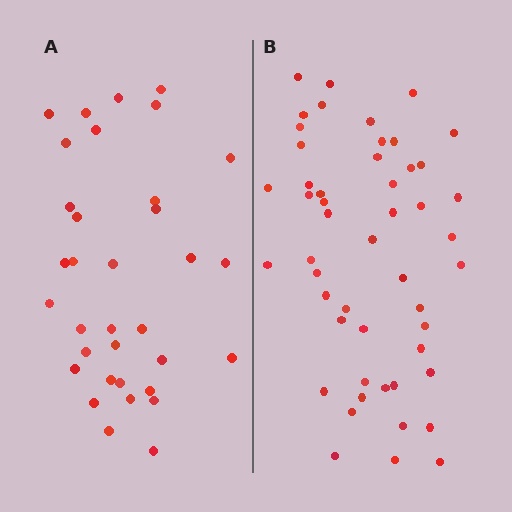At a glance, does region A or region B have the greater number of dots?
Region B (the right region) has more dots.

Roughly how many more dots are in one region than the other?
Region B has approximately 15 more dots than region A.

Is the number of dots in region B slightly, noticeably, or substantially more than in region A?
Region B has substantially more. The ratio is roughly 1.5 to 1.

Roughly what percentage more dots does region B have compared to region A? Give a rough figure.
About 45% more.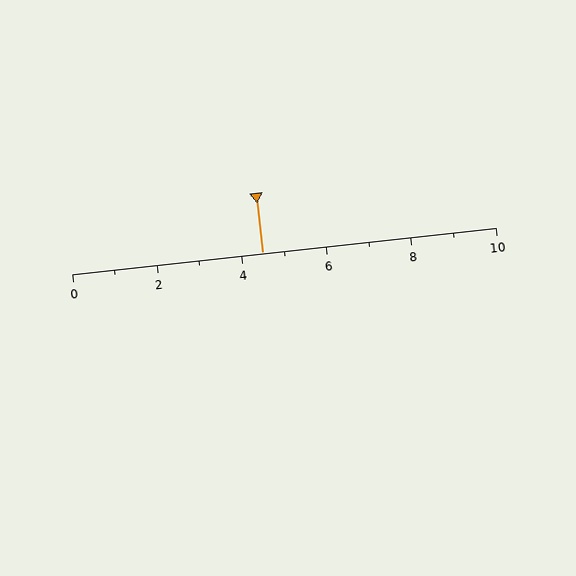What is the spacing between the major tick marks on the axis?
The major ticks are spaced 2 apart.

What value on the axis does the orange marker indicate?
The marker indicates approximately 4.5.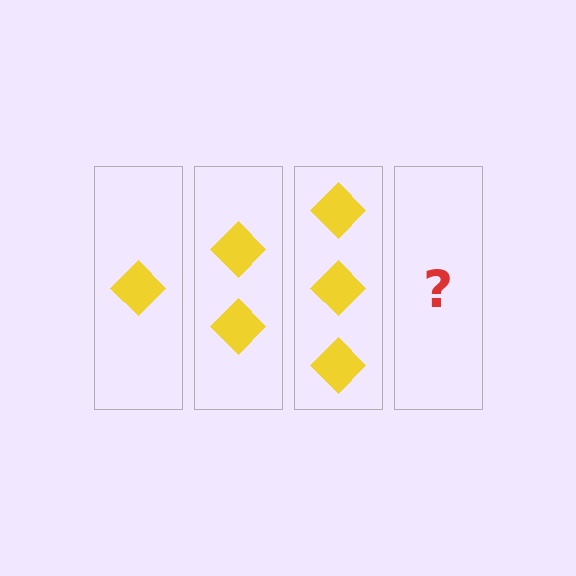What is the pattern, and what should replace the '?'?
The pattern is that each step adds one more diamond. The '?' should be 4 diamonds.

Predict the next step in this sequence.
The next step is 4 diamonds.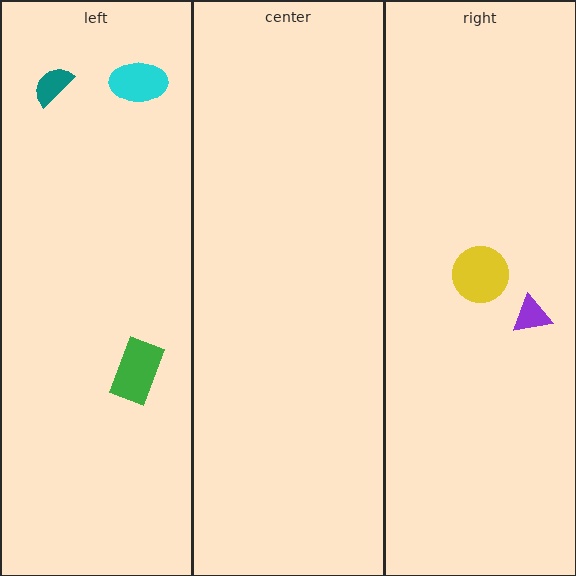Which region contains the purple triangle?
The right region.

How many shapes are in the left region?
3.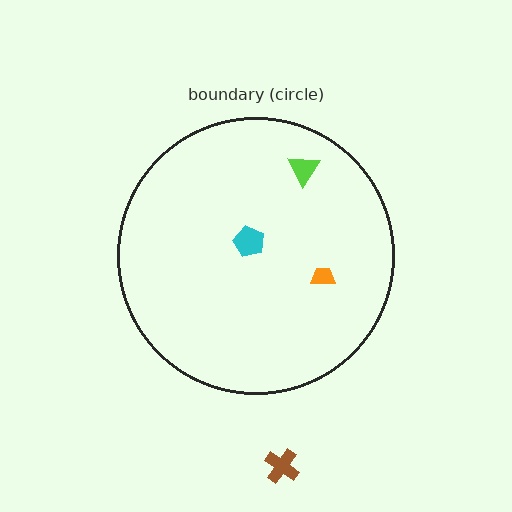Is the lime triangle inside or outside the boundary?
Inside.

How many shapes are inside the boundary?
3 inside, 1 outside.